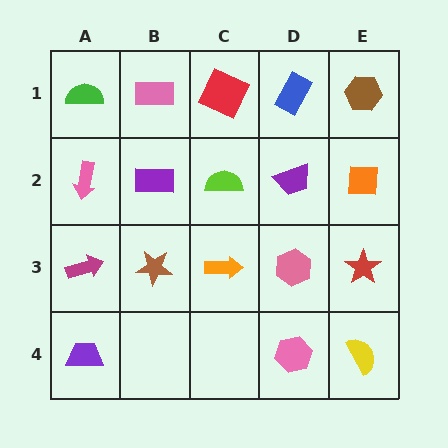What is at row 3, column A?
A magenta arrow.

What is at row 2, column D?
A purple trapezoid.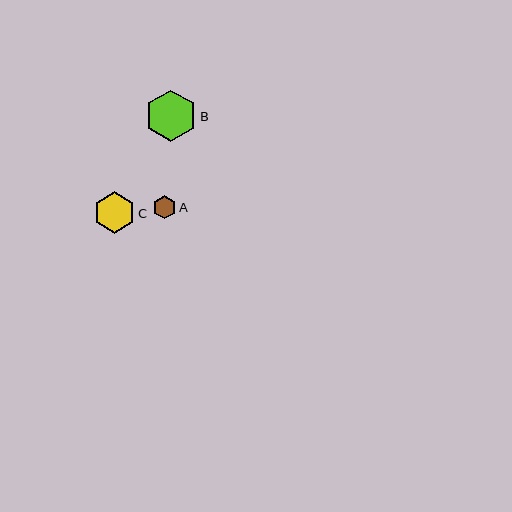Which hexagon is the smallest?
Hexagon A is the smallest with a size of approximately 23 pixels.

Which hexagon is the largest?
Hexagon B is the largest with a size of approximately 51 pixels.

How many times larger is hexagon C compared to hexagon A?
Hexagon C is approximately 1.8 times the size of hexagon A.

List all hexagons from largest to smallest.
From largest to smallest: B, C, A.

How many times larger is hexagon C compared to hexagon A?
Hexagon C is approximately 1.8 times the size of hexagon A.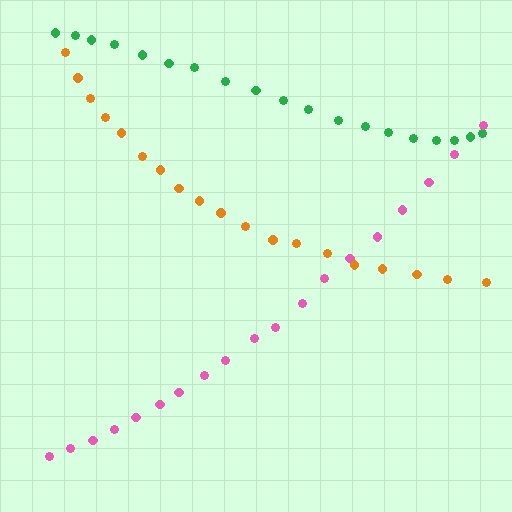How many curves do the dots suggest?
There are 3 distinct paths.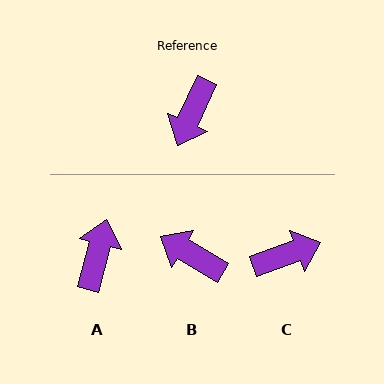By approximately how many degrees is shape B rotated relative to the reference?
Approximately 96 degrees clockwise.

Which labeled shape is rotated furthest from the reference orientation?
A, about 171 degrees away.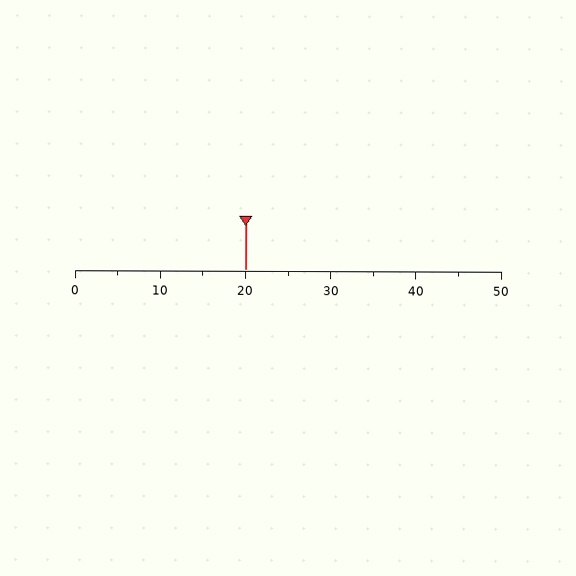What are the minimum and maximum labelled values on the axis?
The axis runs from 0 to 50.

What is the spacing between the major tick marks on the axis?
The major ticks are spaced 10 apart.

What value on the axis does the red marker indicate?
The marker indicates approximately 20.